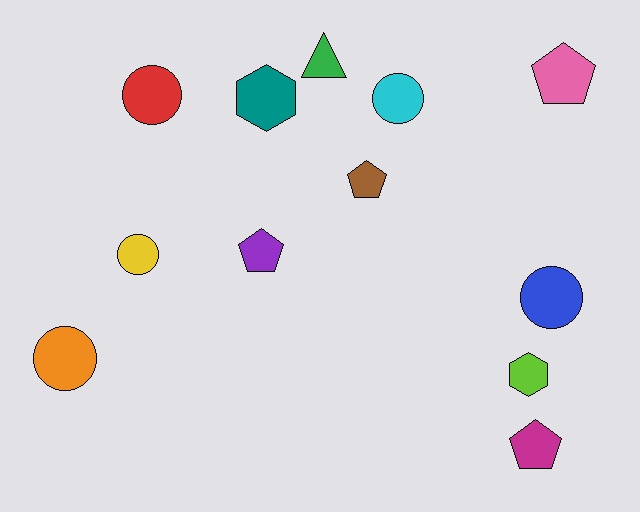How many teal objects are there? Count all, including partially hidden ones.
There is 1 teal object.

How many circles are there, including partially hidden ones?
There are 5 circles.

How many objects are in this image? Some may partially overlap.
There are 12 objects.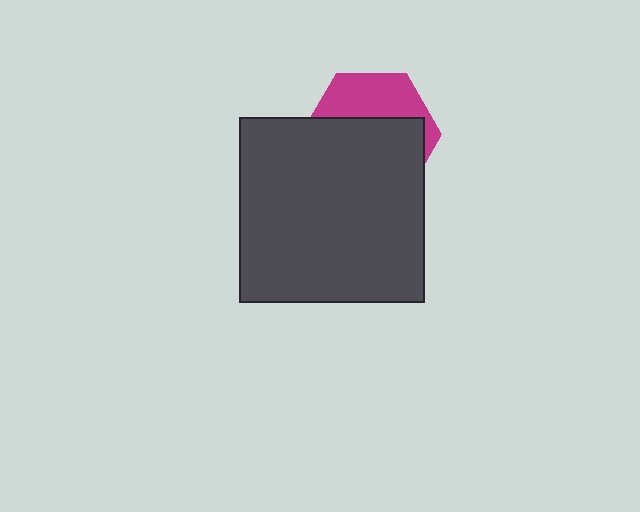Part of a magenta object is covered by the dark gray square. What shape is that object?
It is a hexagon.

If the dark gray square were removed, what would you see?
You would see the complete magenta hexagon.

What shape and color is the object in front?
The object in front is a dark gray square.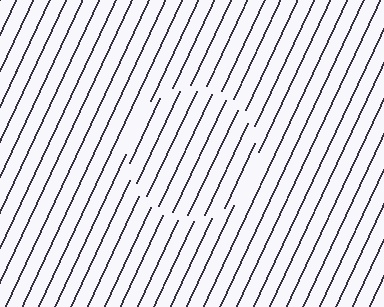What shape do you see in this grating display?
An illusory circle. The interior of the shape contains the same grating, shifted by half a period — the contour is defined by the phase discontinuity where line-ends from the inner and outer gratings abut.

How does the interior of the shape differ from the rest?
The interior of the shape contains the same grating, shifted by half a period — the contour is defined by the phase discontinuity where line-ends from the inner and outer gratings abut.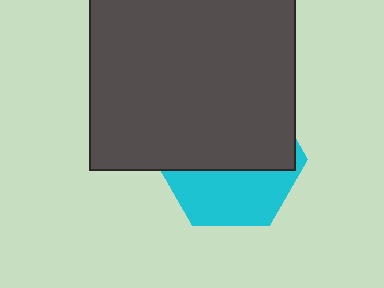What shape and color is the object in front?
The object in front is a dark gray square.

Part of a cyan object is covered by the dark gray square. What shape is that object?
It is a hexagon.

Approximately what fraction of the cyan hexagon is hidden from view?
Roughly 60% of the cyan hexagon is hidden behind the dark gray square.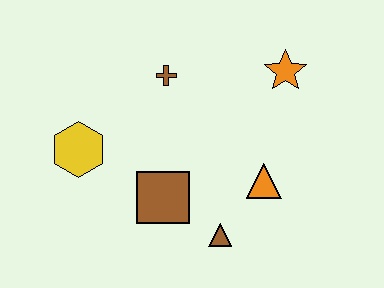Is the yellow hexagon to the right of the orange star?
No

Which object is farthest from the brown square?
The orange star is farthest from the brown square.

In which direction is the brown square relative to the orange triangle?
The brown square is to the left of the orange triangle.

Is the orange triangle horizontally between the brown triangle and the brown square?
No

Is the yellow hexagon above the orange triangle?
Yes